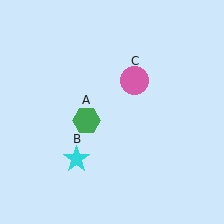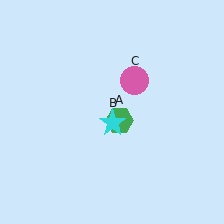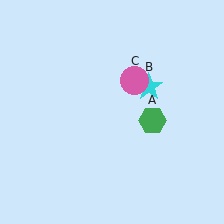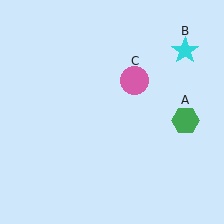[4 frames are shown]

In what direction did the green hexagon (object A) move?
The green hexagon (object A) moved right.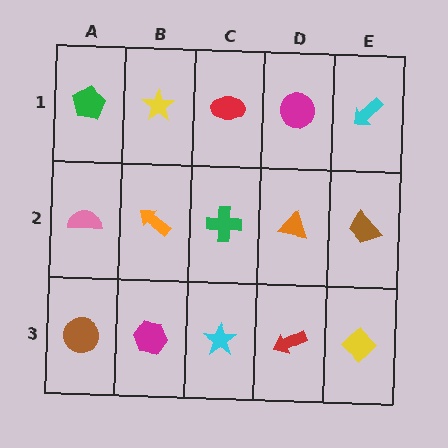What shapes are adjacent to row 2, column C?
A red ellipse (row 1, column C), a cyan star (row 3, column C), an orange arrow (row 2, column B), an orange triangle (row 2, column D).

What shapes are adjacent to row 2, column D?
A magenta circle (row 1, column D), a red arrow (row 3, column D), a green cross (row 2, column C), a brown trapezoid (row 2, column E).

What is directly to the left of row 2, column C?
An orange arrow.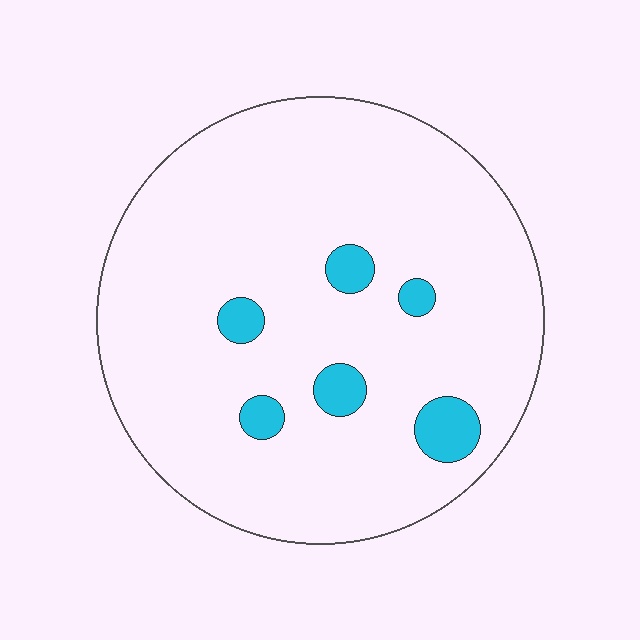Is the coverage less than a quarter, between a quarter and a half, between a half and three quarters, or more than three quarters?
Less than a quarter.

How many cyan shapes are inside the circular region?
6.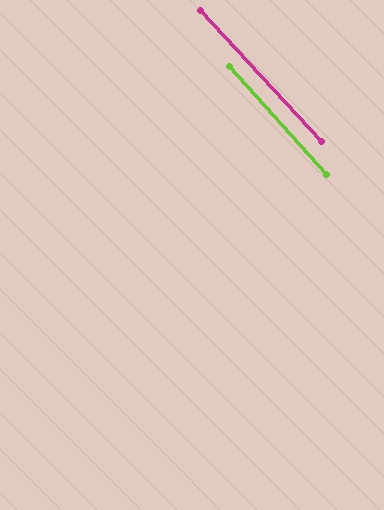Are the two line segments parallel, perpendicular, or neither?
Parallel — their directions differ by only 0.8°.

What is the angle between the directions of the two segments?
Approximately 1 degree.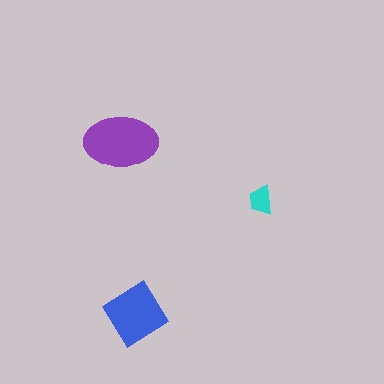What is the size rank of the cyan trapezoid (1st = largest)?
3rd.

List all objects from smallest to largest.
The cyan trapezoid, the blue diamond, the purple ellipse.